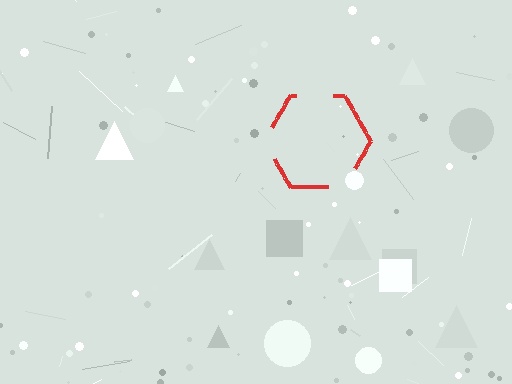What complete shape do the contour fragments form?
The contour fragments form a hexagon.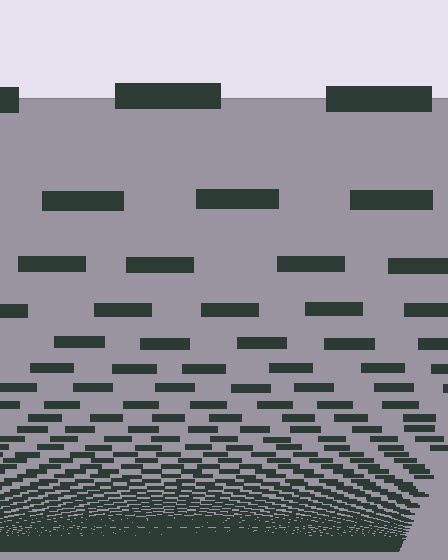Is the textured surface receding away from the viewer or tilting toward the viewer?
The surface appears to tilt toward the viewer. Texture elements get larger and sparser toward the top.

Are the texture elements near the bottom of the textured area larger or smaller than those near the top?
Smaller. The gradient is inverted — elements near the bottom are smaller and denser.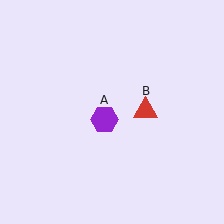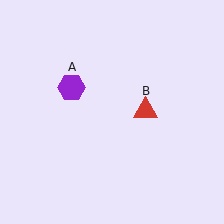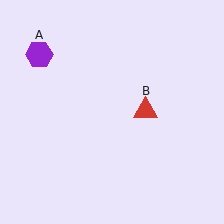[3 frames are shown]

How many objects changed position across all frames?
1 object changed position: purple hexagon (object A).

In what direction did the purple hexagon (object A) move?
The purple hexagon (object A) moved up and to the left.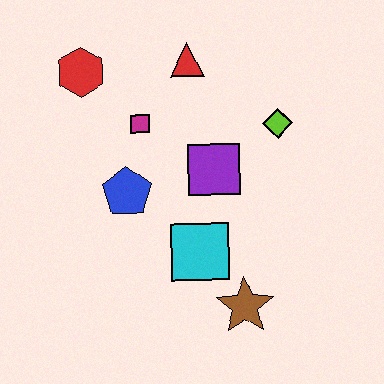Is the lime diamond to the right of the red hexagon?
Yes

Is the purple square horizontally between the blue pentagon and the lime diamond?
Yes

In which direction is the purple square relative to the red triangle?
The purple square is below the red triangle.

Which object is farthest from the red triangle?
The brown star is farthest from the red triangle.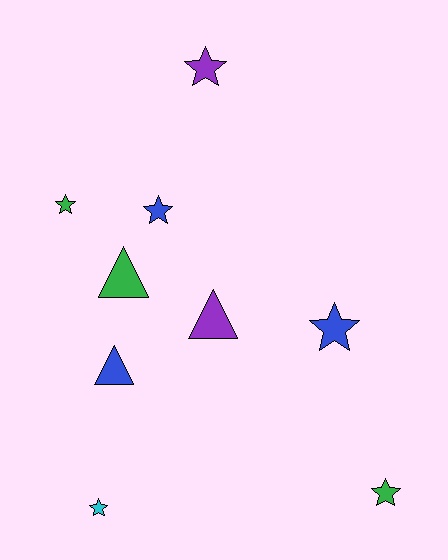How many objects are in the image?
There are 9 objects.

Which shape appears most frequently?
Star, with 6 objects.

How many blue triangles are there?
There is 1 blue triangle.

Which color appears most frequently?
Blue, with 3 objects.